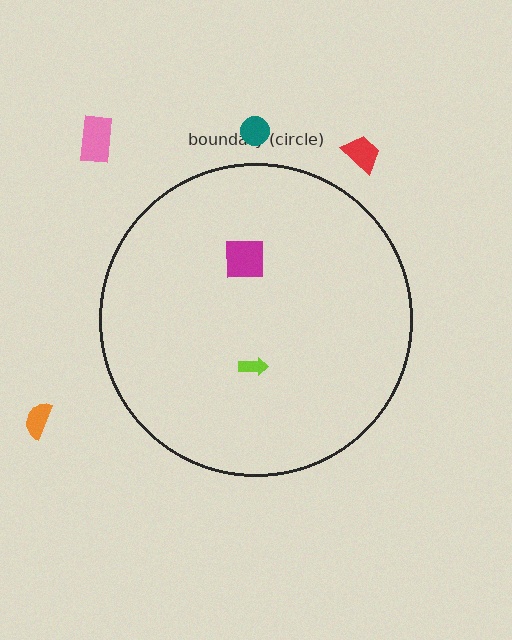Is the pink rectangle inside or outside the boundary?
Outside.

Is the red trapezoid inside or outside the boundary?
Outside.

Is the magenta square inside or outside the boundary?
Inside.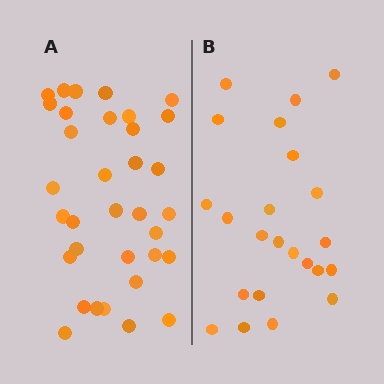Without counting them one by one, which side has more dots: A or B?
Region A (the left region) has more dots.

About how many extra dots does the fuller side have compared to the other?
Region A has roughly 12 or so more dots than region B.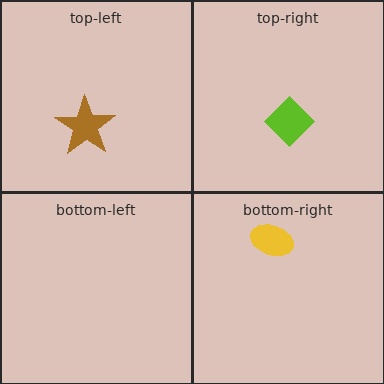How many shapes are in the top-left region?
1.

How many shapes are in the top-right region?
1.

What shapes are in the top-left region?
The brown star.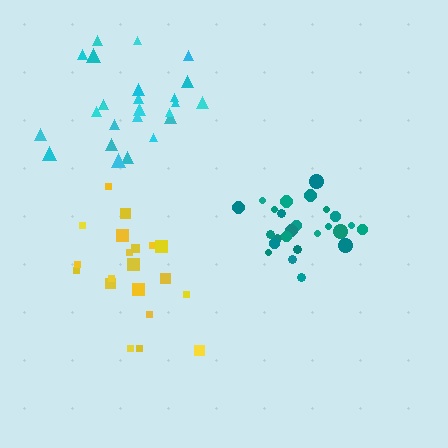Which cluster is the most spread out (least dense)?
Yellow.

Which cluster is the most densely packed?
Teal.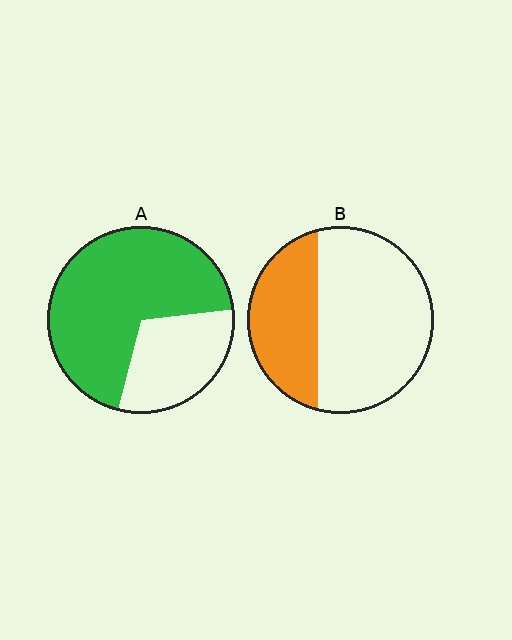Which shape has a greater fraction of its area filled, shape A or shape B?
Shape A.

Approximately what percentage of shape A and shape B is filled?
A is approximately 70% and B is approximately 35%.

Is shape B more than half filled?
No.